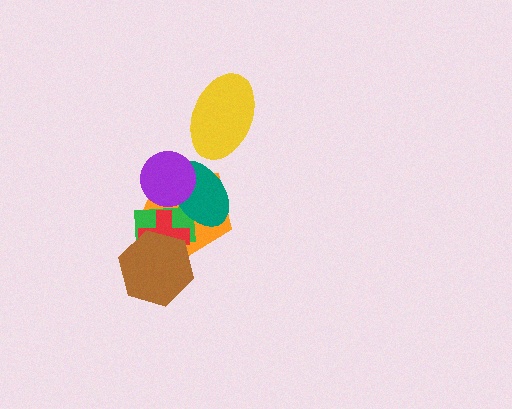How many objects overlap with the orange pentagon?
5 objects overlap with the orange pentagon.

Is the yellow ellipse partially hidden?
No, no other shape covers it.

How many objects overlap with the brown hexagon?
3 objects overlap with the brown hexagon.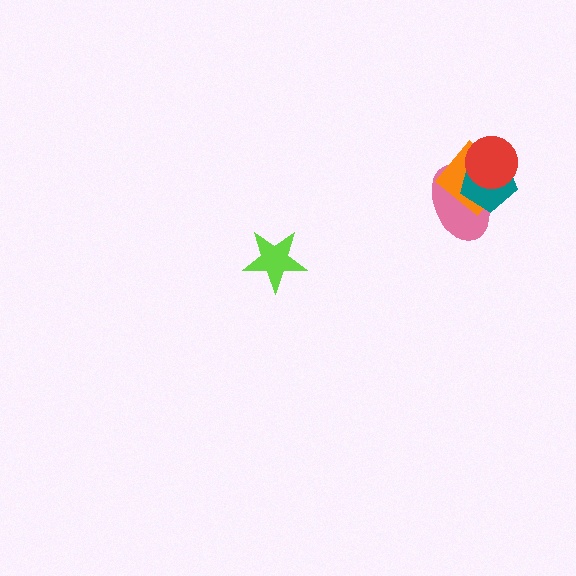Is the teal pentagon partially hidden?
Yes, it is partially covered by another shape.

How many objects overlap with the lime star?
0 objects overlap with the lime star.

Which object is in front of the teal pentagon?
The red circle is in front of the teal pentagon.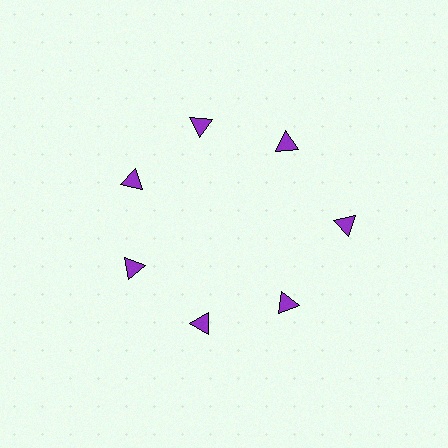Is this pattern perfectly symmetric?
No. The 7 purple triangles are arranged in a ring, but one element near the 3 o'clock position is pushed outward from the center, breaking the 7-fold rotational symmetry.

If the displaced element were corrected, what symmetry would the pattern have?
It would have 7-fold rotational symmetry — the pattern would map onto itself every 51 degrees.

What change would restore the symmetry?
The symmetry would be restored by moving it inward, back onto the ring so that all 7 triangles sit at equal angles and equal distance from the center.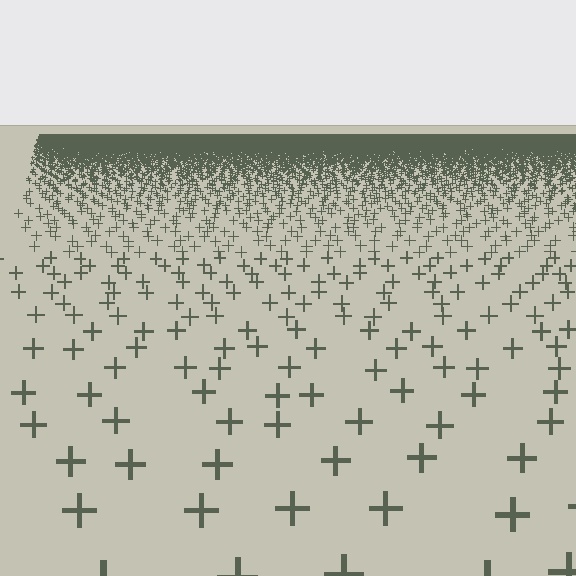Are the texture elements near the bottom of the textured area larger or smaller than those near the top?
Larger. Near the bottom, elements are closer to the viewer and appear at a bigger on-screen size.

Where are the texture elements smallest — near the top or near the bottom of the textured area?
Near the top.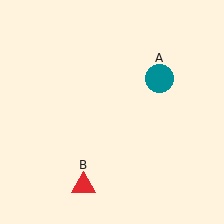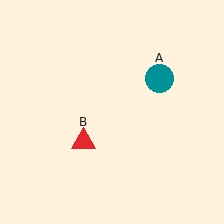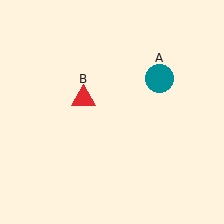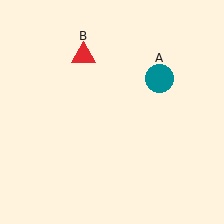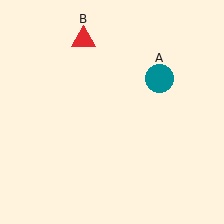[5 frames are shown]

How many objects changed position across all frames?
1 object changed position: red triangle (object B).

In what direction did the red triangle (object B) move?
The red triangle (object B) moved up.